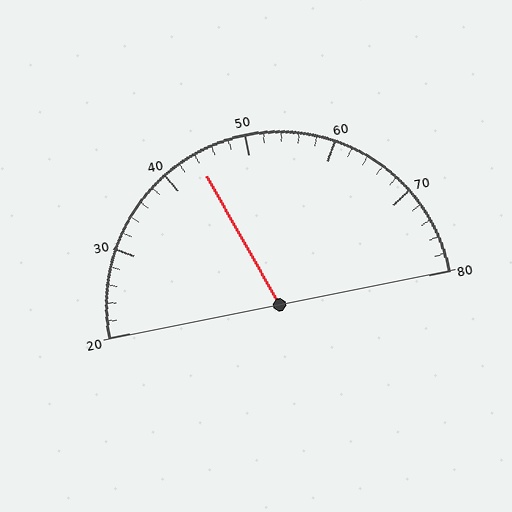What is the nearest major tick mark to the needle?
The nearest major tick mark is 40.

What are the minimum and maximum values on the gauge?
The gauge ranges from 20 to 80.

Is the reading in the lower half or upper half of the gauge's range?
The reading is in the lower half of the range (20 to 80).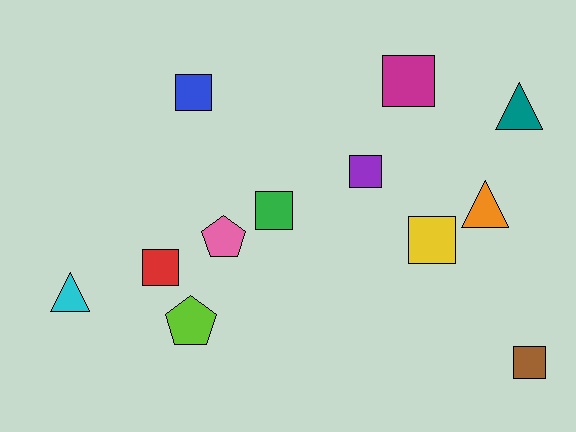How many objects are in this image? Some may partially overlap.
There are 12 objects.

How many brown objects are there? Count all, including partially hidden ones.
There is 1 brown object.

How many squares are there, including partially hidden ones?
There are 7 squares.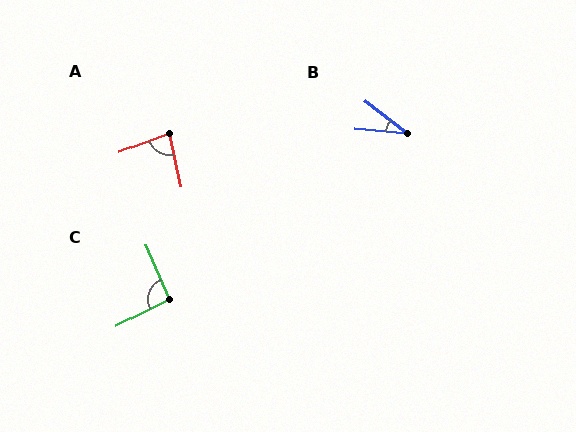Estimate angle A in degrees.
Approximately 81 degrees.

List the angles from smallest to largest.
B (33°), A (81°), C (94°).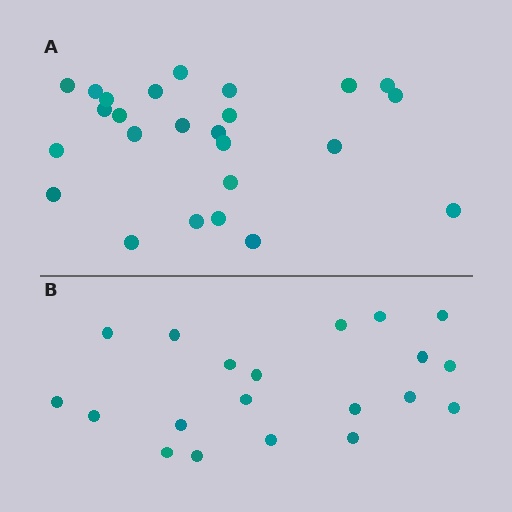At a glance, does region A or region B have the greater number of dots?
Region A (the top region) has more dots.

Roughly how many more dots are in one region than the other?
Region A has about 5 more dots than region B.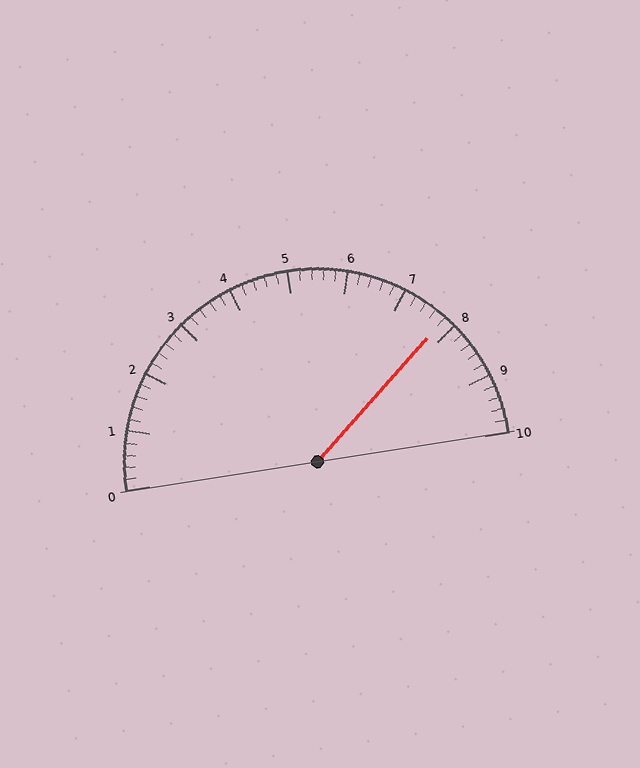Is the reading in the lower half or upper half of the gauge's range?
The reading is in the upper half of the range (0 to 10).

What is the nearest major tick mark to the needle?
The nearest major tick mark is 8.